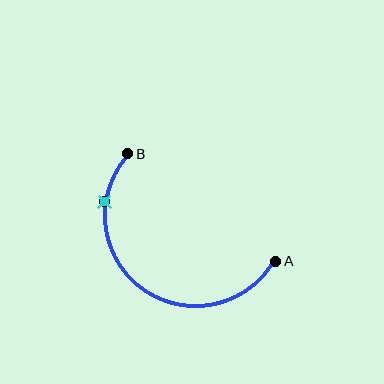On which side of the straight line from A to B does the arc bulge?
The arc bulges below and to the left of the straight line connecting A and B.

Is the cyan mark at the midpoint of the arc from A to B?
No. The cyan mark lies on the arc but is closer to endpoint B. The arc midpoint would be at the point on the curve equidistant along the arc from both A and B.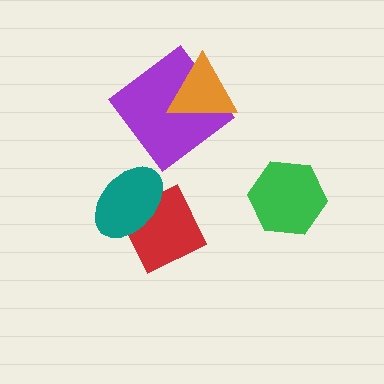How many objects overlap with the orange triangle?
1 object overlaps with the orange triangle.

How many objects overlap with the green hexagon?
0 objects overlap with the green hexagon.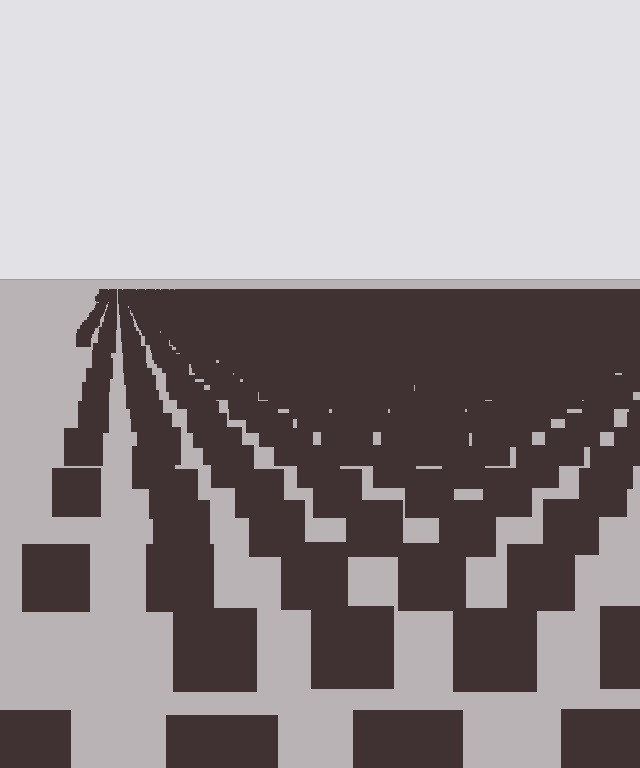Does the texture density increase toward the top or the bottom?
Density increases toward the top.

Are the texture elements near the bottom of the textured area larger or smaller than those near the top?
Larger. Near the bottom, elements are closer to the viewer and appear at a bigger on-screen size.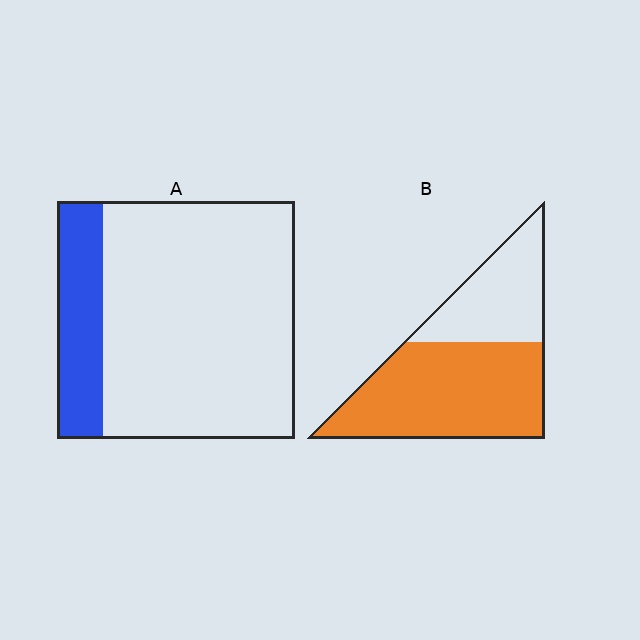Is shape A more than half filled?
No.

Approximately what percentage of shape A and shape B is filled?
A is approximately 20% and B is approximately 65%.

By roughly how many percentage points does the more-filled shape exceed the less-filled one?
By roughly 45 percentage points (B over A).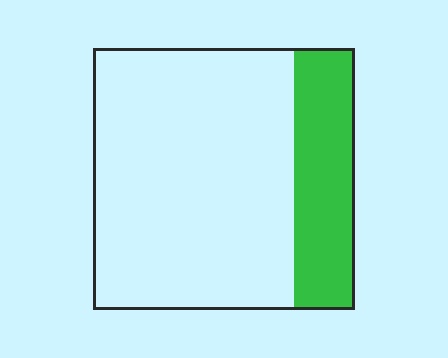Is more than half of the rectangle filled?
No.